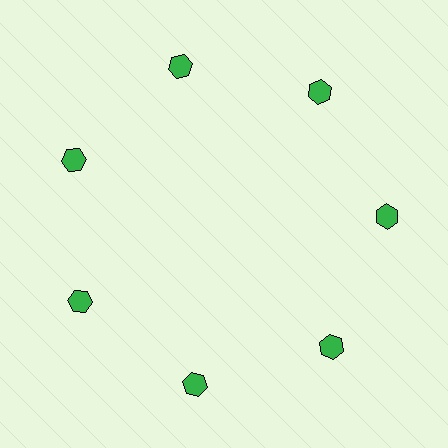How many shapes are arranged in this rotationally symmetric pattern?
There are 7 shapes, arranged in 7 groups of 1.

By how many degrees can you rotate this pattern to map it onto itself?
The pattern maps onto itself every 51 degrees of rotation.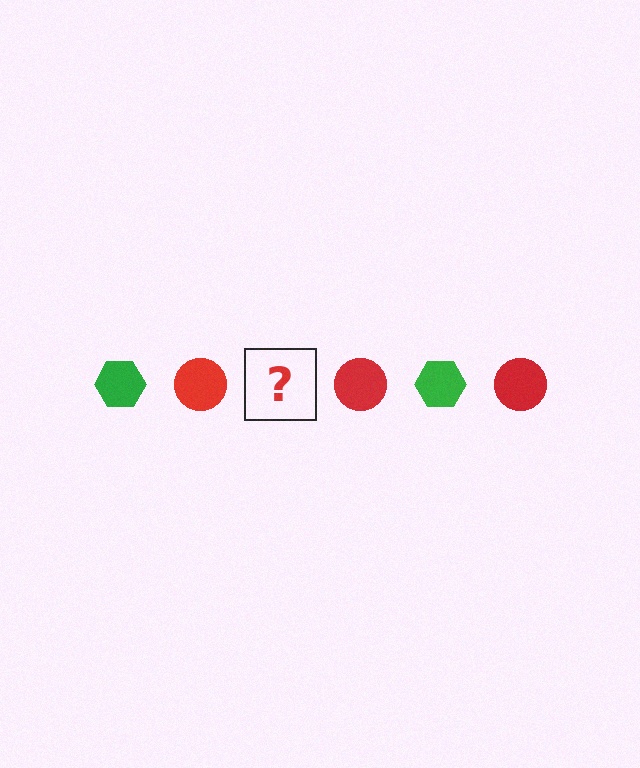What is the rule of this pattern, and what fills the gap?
The rule is that the pattern alternates between green hexagon and red circle. The gap should be filled with a green hexagon.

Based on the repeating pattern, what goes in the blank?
The blank should be a green hexagon.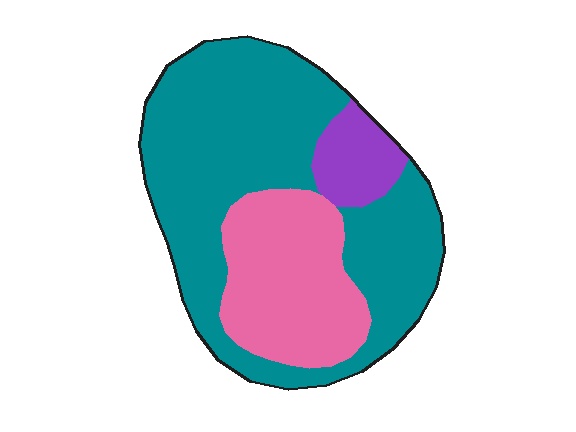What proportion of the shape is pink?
Pink takes up about one quarter (1/4) of the shape.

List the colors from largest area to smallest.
From largest to smallest: teal, pink, purple.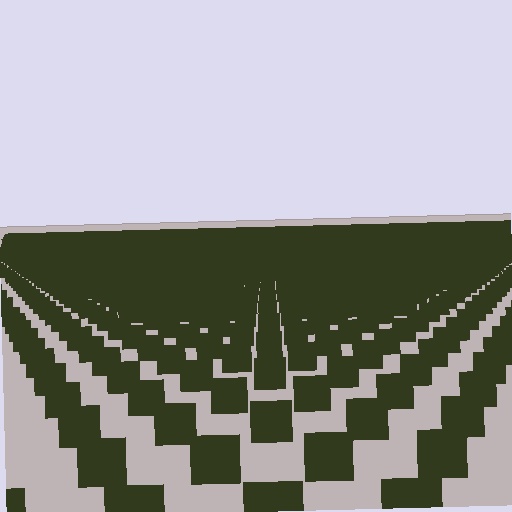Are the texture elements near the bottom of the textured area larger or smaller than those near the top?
Larger. Near the bottom, elements are closer to the viewer and appear at a bigger on-screen size.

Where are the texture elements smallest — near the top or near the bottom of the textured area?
Near the top.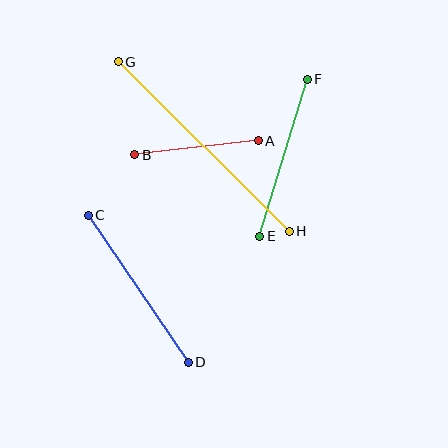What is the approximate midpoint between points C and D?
The midpoint is at approximately (138, 289) pixels.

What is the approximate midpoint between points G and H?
The midpoint is at approximately (204, 146) pixels.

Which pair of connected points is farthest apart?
Points G and H are farthest apart.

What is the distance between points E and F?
The distance is approximately 164 pixels.